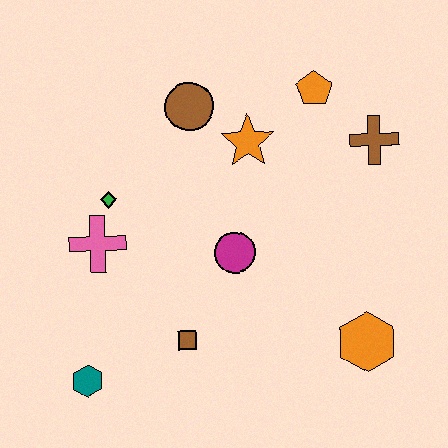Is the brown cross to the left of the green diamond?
No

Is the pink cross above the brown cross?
No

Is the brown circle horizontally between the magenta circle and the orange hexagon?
No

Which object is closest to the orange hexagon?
The magenta circle is closest to the orange hexagon.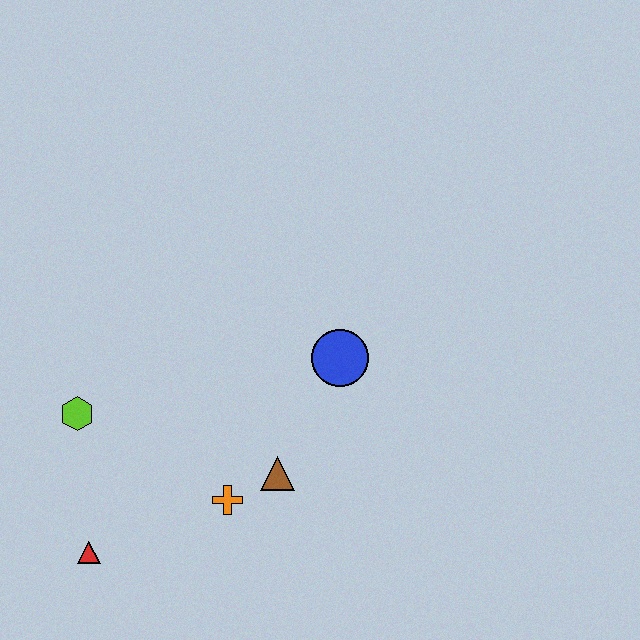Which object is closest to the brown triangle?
The orange cross is closest to the brown triangle.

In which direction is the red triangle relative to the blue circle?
The red triangle is to the left of the blue circle.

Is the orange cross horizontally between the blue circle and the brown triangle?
No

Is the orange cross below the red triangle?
No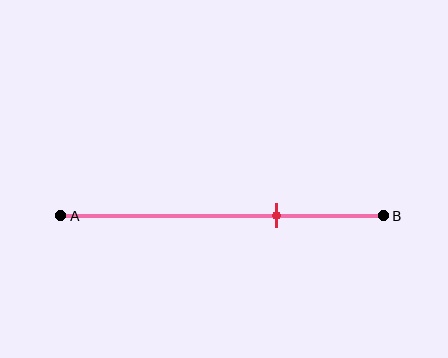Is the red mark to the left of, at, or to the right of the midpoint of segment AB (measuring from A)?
The red mark is to the right of the midpoint of segment AB.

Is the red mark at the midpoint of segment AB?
No, the mark is at about 65% from A, not at the 50% midpoint.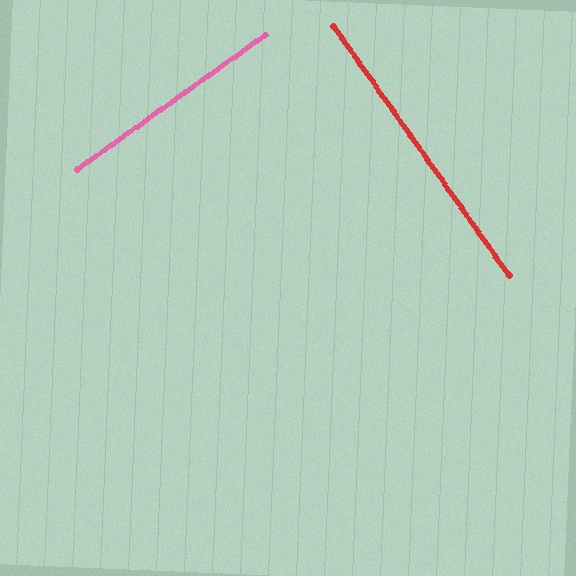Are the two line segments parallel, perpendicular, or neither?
Perpendicular — they meet at approximately 90°.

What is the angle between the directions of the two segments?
Approximately 90 degrees.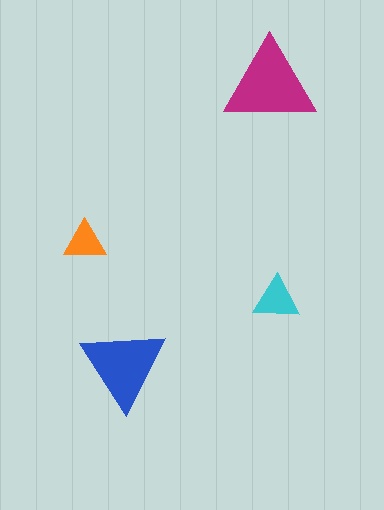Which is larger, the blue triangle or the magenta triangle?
The magenta one.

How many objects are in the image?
There are 4 objects in the image.